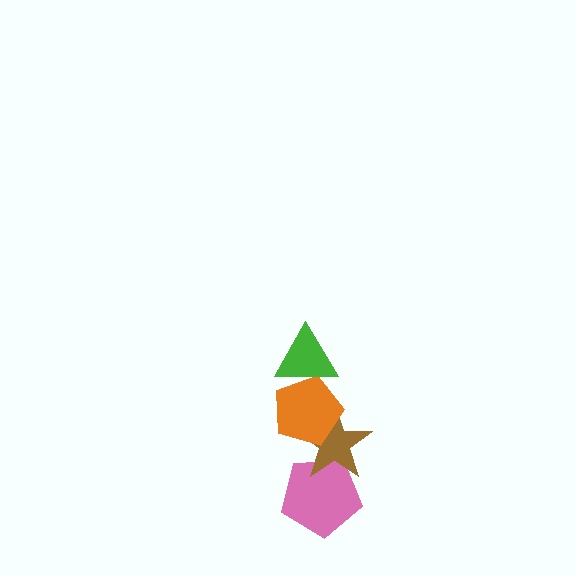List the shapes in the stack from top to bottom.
From top to bottom: the green triangle, the orange pentagon, the brown star, the pink pentagon.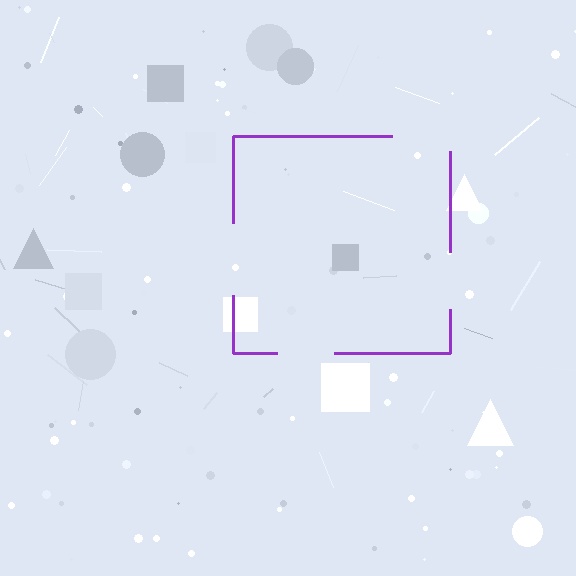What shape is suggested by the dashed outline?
The dashed outline suggests a square.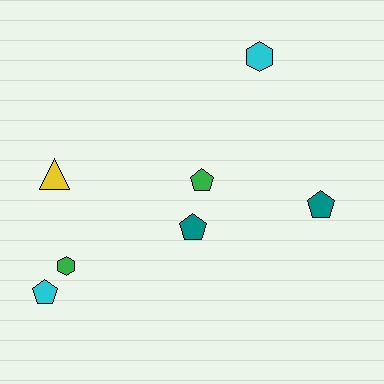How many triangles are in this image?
There is 1 triangle.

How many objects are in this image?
There are 7 objects.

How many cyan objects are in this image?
There are 2 cyan objects.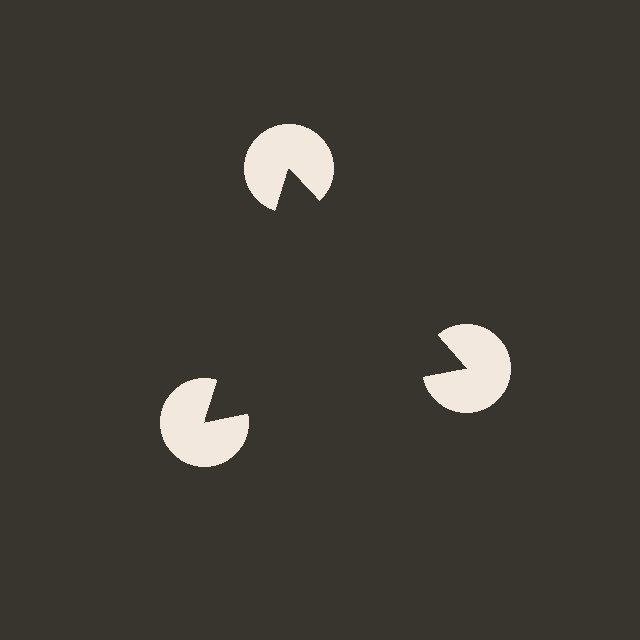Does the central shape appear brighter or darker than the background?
It typically appears slightly darker than the background, even though no actual brightness change is drawn.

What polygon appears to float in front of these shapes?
An illusory triangle — its edges are inferred from the aligned wedge cuts in the pac-man discs, not physically drawn.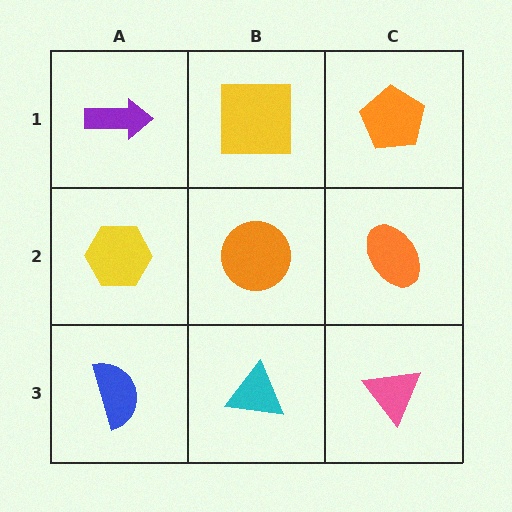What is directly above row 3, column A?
A yellow hexagon.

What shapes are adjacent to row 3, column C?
An orange ellipse (row 2, column C), a cyan triangle (row 3, column B).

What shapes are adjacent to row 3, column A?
A yellow hexagon (row 2, column A), a cyan triangle (row 3, column B).